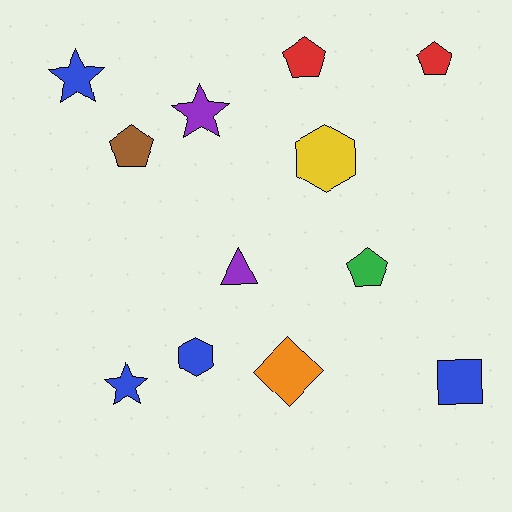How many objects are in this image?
There are 12 objects.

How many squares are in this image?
There is 1 square.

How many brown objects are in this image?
There is 1 brown object.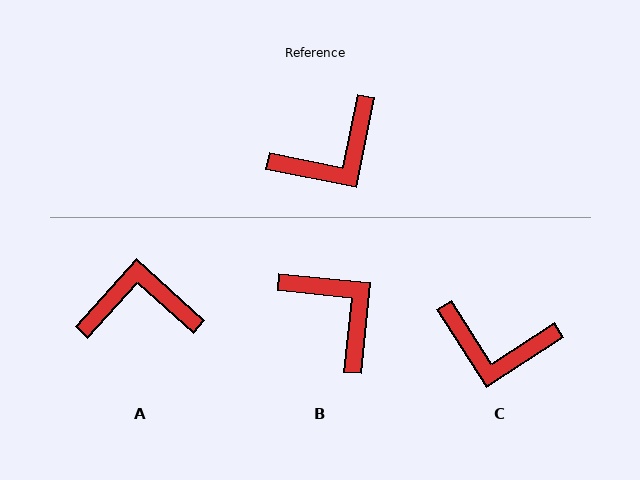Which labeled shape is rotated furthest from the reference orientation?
A, about 149 degrees away.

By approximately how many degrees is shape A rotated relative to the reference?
Approximately 149 degrees counter-clockwise.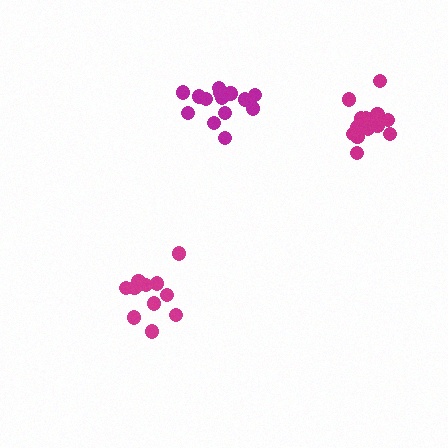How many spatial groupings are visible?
There are 3 spatial groupings.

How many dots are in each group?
Group 1: 12 dots, Group 2: 14 dots, Group 3: 16 dots (42 total).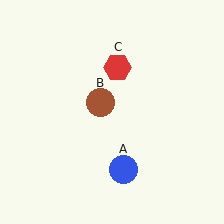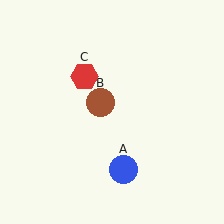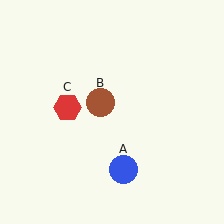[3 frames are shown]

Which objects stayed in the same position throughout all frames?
Blue circle (object A) and brown circle (object B) remained stationary.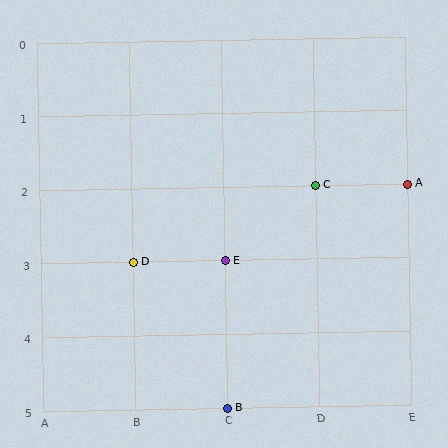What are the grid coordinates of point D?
Point D is at grid coordinates (B, 3).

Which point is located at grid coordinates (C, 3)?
Point E is at (C, 3).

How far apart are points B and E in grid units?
Points B and E are 2 rows apart.